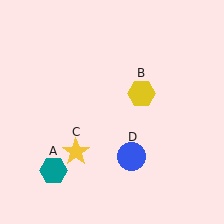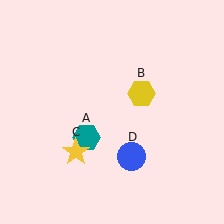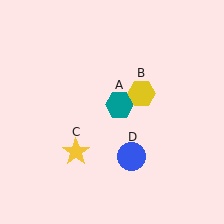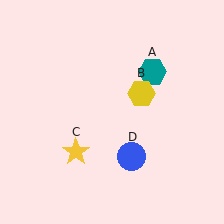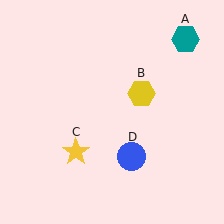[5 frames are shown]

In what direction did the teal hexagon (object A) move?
The teal hexagon (object A) moved up and to the right.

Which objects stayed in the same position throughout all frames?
Yellow hexagon (object B) and yellow star (object C) and blue circle (object D) remained stationary.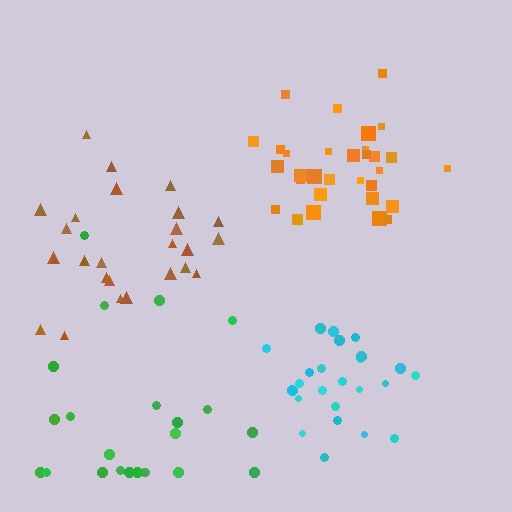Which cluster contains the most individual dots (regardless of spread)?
Orange (31).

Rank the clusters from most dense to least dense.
orange, cyan, brown, green.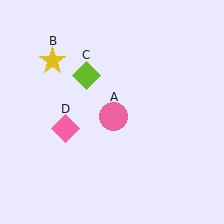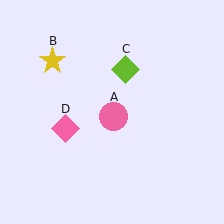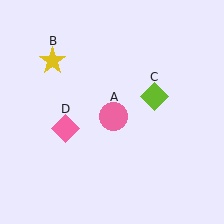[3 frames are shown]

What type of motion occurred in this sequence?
The lime diamond (object C) rotated clockwise around the center of the scene.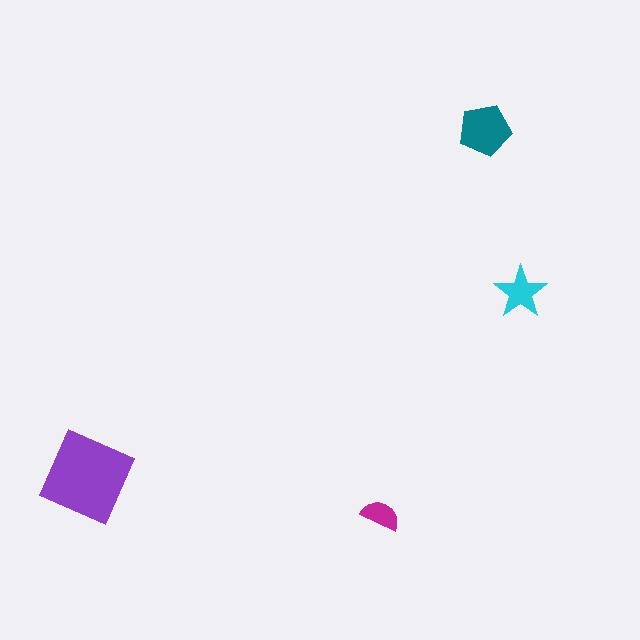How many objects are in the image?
There are 4 objects in the image.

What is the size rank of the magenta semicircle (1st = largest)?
4th.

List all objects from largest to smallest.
The purple diamond, the teal pentagon, the cyan star, the magenta semicircle.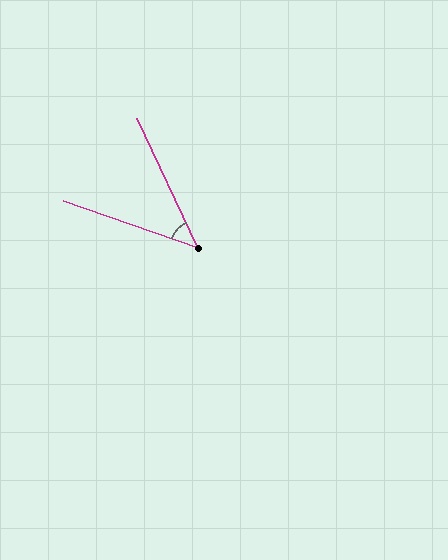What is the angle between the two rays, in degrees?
Approximately 46 degrees.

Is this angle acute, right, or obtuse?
It is acute.